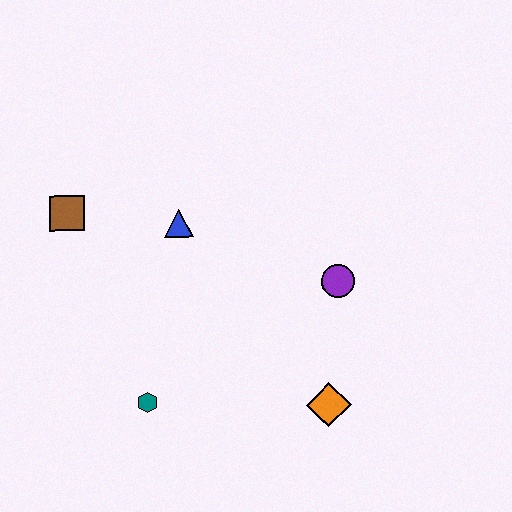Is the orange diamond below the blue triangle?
Yes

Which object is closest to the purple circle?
The orange diamond is closest to the purple circle.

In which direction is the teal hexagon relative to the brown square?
The teal hexagon is below the brown square.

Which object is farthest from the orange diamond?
The brown square is farthest from the orange diamond.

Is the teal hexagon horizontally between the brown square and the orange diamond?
Yes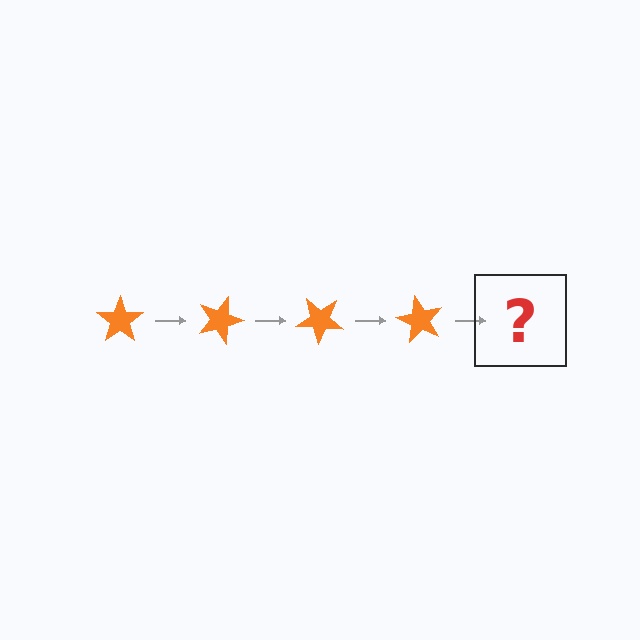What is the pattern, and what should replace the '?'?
The pattern is that the star rotates 20 degrees each step. The '?' should be an orange star rotated 80 degrees.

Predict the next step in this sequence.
The next step is an orange star rotated 80 degrees.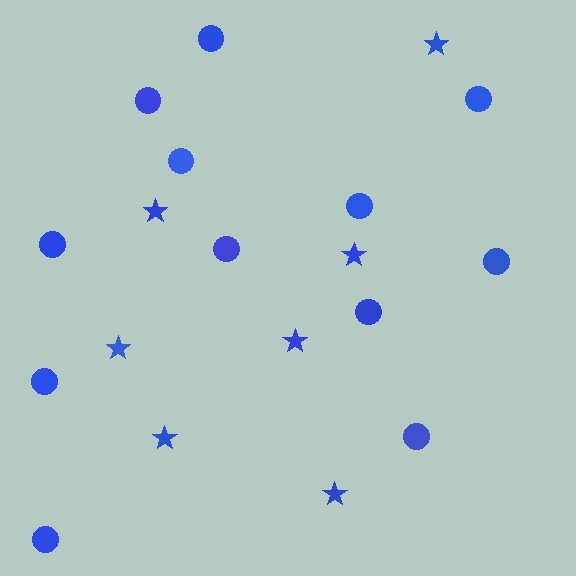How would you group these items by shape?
There are 2 groups: one group of circles (12) and one group of stars (7).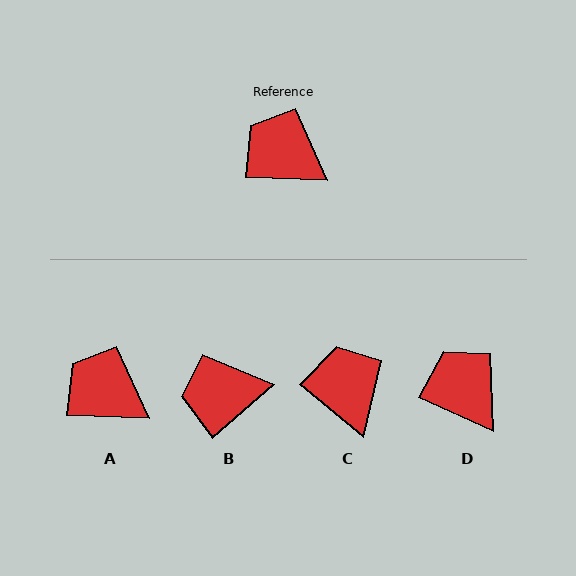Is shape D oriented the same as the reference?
No, it is off by about 22 degrees.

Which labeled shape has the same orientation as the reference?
A.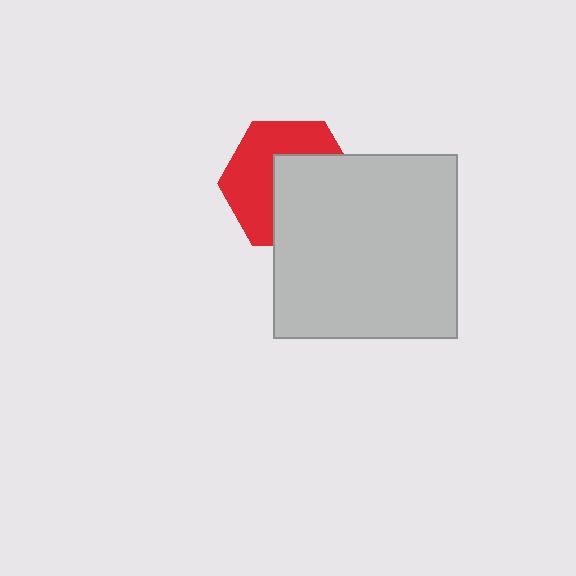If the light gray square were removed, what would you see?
You would see the complete red hexagon.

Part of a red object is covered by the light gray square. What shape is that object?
It is a hexagon.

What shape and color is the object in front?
The object in front is a light gray square.